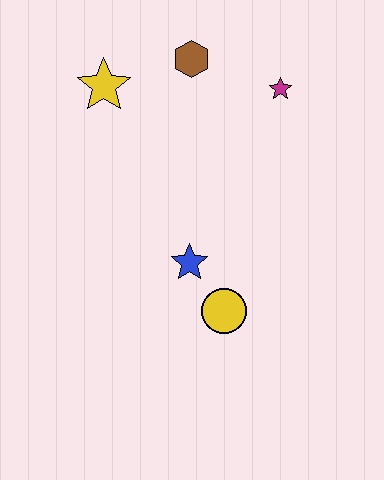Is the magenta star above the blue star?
Yes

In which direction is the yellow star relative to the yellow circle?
The yellow star is above the yellow circle.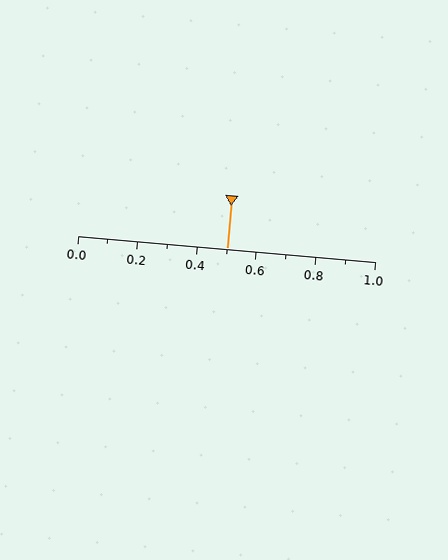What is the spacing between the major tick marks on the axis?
The major ticks are spaced 0.2 apart.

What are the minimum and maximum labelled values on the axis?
The axis runs from 0.0 to 1.0.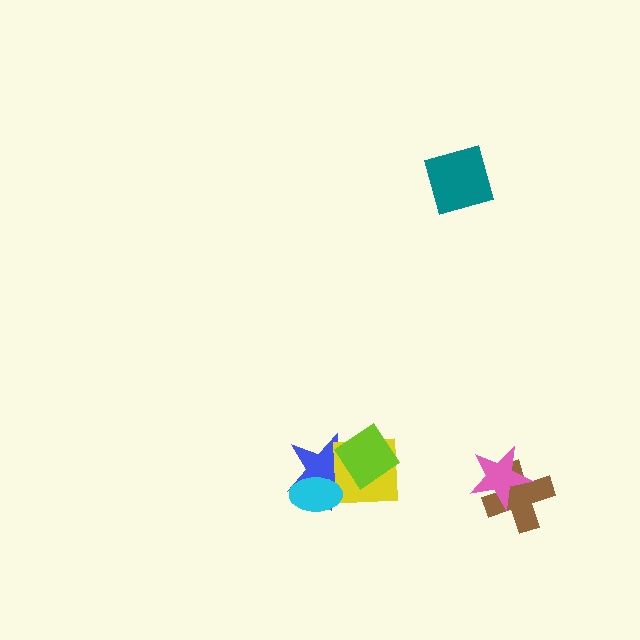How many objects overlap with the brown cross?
1 object overlaps with the brown cross.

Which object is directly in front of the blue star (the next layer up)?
The yellow square is directly in front of the blue star.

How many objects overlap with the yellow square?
3 objects overlap with the yellow square.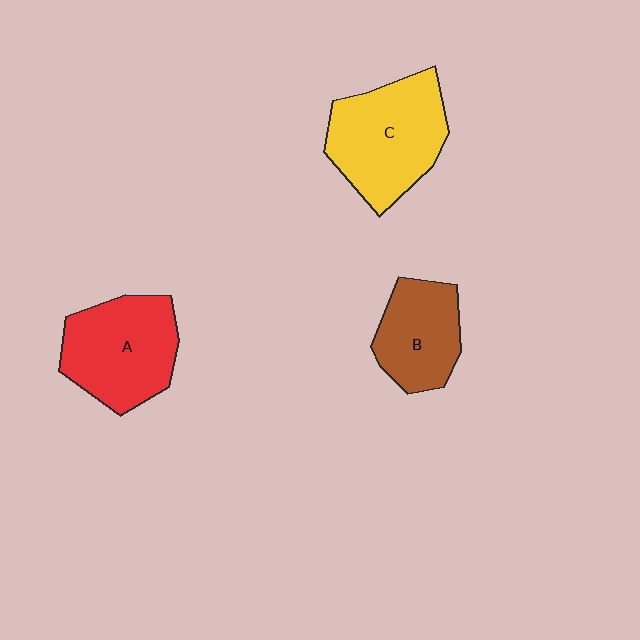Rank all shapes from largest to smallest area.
From largest to smallest: C (yellow), A (red), B (brown).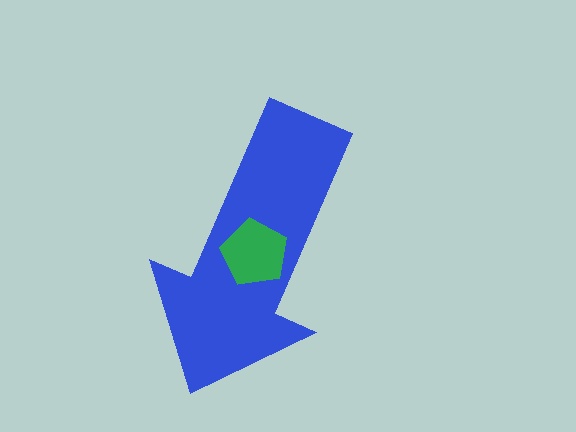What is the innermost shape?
The green pentagon.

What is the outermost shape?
The blue arrow.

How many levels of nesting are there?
2.